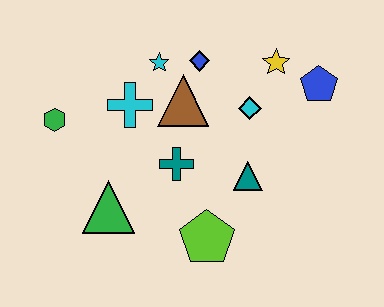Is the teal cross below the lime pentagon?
No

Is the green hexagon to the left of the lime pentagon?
Yes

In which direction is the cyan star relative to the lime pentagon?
The cyan star is above the lime pentagon.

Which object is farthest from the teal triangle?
The green hexagon is farthest from the teal triangle.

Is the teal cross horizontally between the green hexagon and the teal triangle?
Yes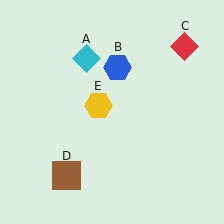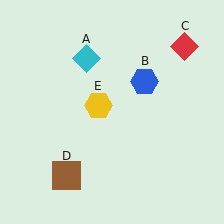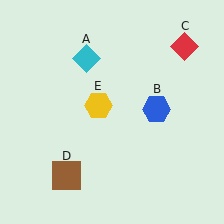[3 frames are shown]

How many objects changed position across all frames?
1 object changed position: blue hexagon (object B).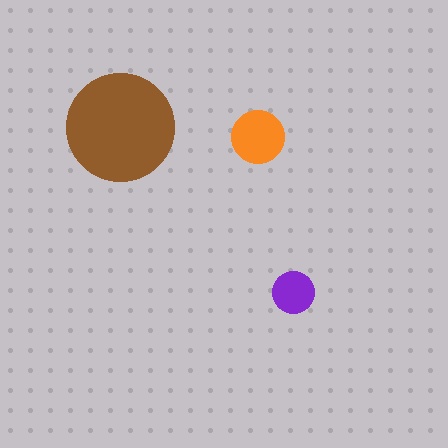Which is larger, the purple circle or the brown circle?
The brown one.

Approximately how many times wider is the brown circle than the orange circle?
About 2 times wider.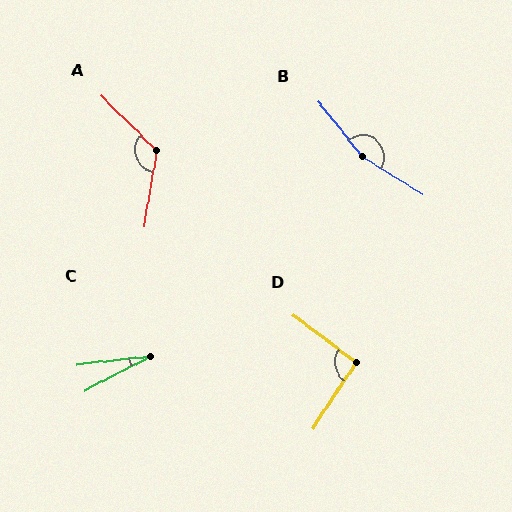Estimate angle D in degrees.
Approximately 93 degrees.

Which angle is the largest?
B, at approximately 161 degrees.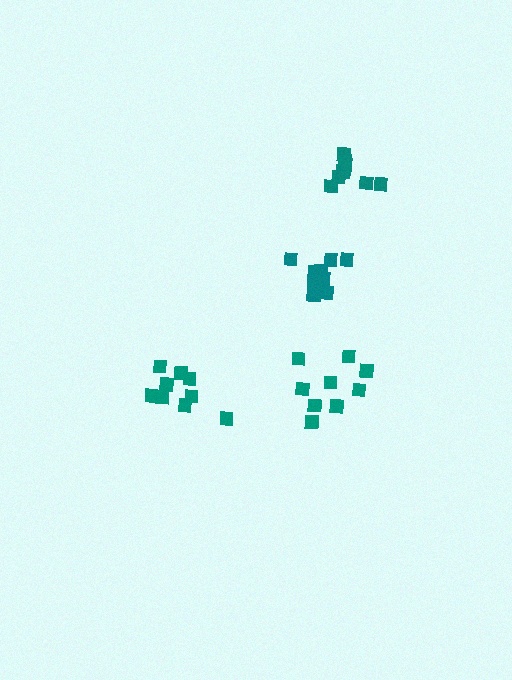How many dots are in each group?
Group 1: 9 dots, Group 2: 9 dots, Group 3: 10 dots, Group 4: 9 dots (37 total).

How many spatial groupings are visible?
There are 4 spatial groupings.